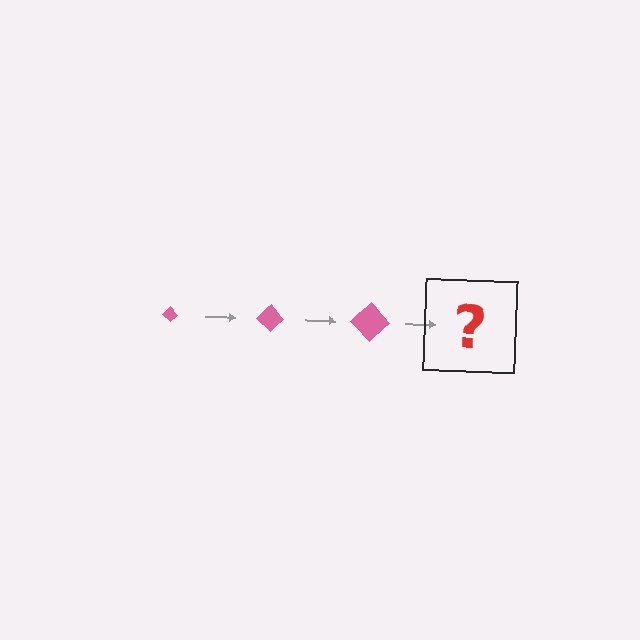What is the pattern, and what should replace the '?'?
The pattern is that the diamond gets progressively larger each step. The '?' should be a pink diamond, larger than the previous one.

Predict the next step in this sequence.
The next step is a pink diamond, larger than the previous one.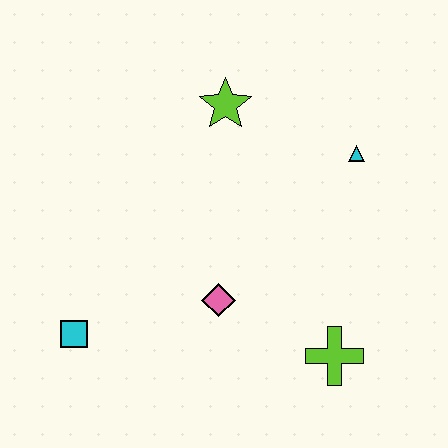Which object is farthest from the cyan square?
The cyan triangle is farthest from the cyan square.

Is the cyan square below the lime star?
Yes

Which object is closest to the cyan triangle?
The lime star is closest to the cyan triangle.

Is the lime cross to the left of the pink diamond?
No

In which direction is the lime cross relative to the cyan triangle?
The lime cross is below the cyan triangle.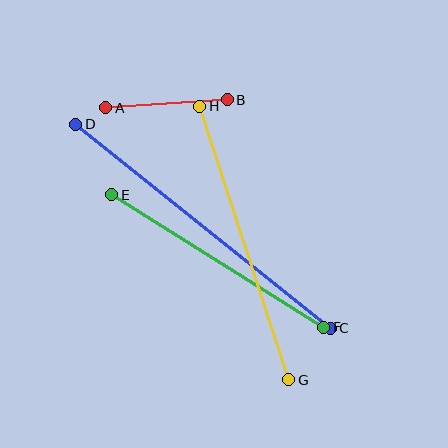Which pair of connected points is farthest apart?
Points C and D are farthest apart.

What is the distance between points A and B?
The distance is approximately 122 pixels.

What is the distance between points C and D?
The distance is approximately 326 pixels.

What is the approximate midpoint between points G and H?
The midpoint is at approximately (244, 243) pixels.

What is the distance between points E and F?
The distance is approximately 250 pixels.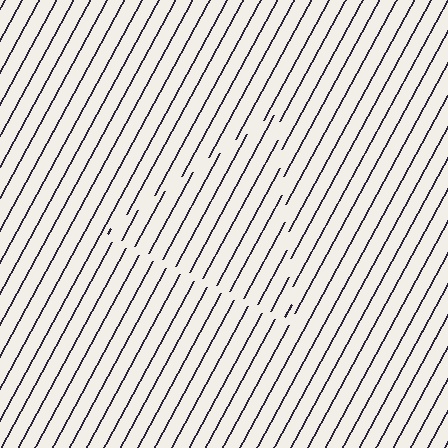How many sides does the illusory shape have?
3 sides — the line-ends trace a triangle.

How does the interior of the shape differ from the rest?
The interior of the shape contains the same grating, shifted by half a period — the contour is defined by the phase discontinuity where line-ends from the inner and outer gratings abut.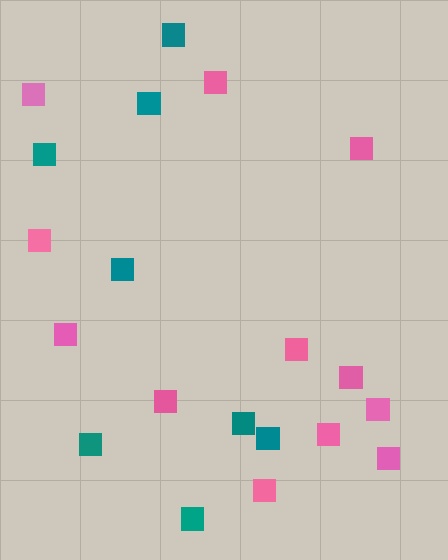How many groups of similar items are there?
There are 2 groups: one group of teal squares (8) and one group of pink squares (12).